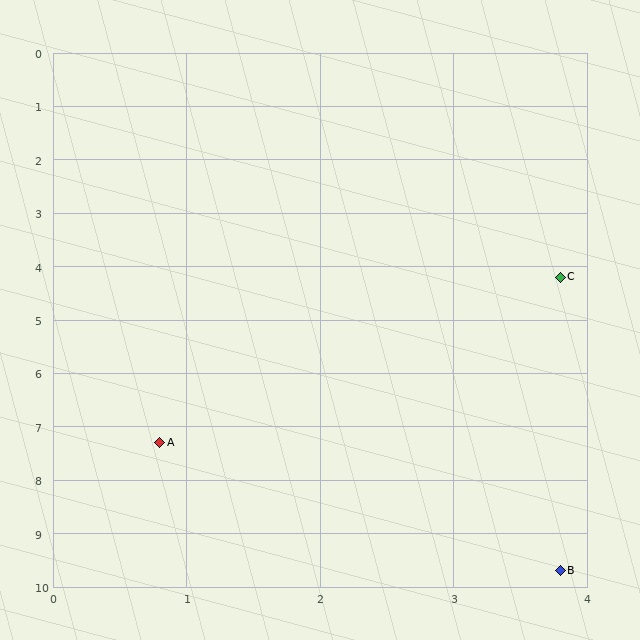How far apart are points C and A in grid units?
Points C and A are about 4.3 grid units apart.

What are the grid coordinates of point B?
Point B is at approximately (3.8, 9.7).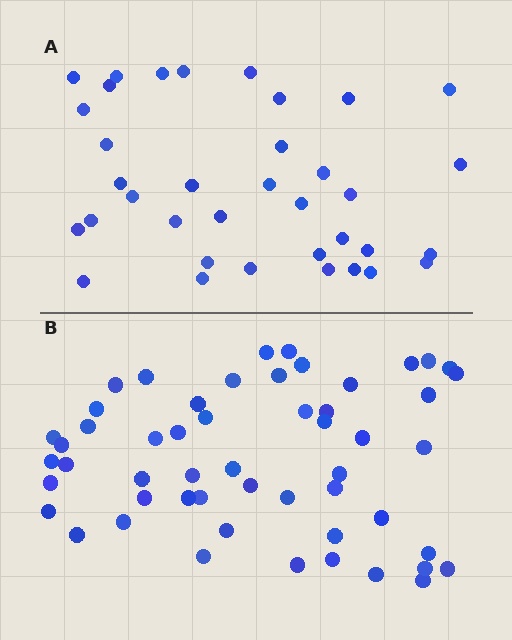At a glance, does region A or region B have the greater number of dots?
Region B (the bottom region) has more dots.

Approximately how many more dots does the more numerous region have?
Region B has approximately 15 more dots than region A.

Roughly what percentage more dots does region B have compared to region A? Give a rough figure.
About 45% more.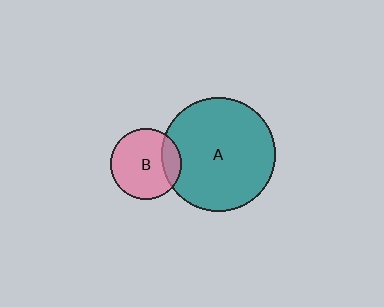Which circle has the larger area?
Circle A (teal).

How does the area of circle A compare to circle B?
Approximately 2.6 times.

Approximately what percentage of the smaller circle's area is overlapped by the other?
Approximately 20%.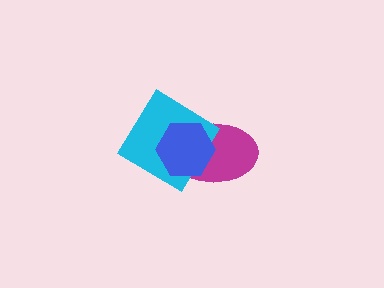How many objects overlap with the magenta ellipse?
2 objects overlap with the magenta ellipse.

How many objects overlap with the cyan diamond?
2 objects overlap with the cyan diamond.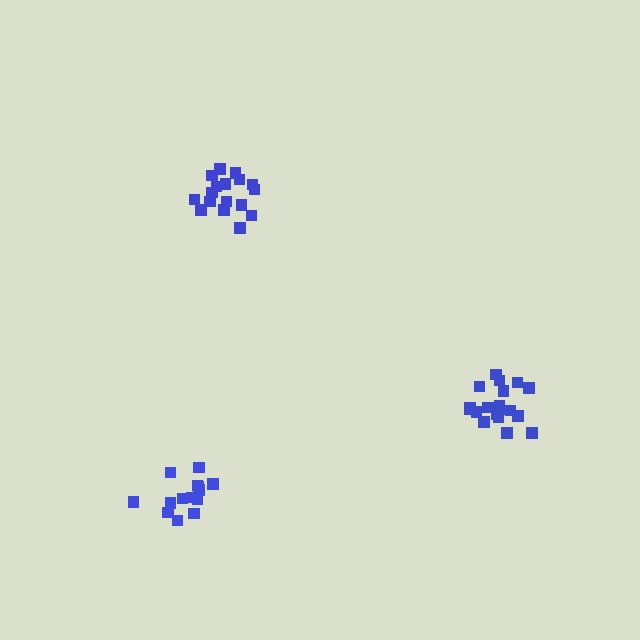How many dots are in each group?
Group 1: 19 dots, Group 2: 14 dots, Group 3: 18 dots (51 total).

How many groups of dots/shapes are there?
There are 3 groups.